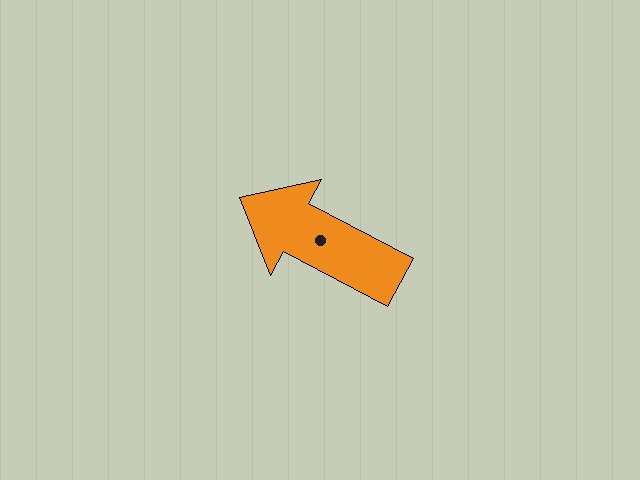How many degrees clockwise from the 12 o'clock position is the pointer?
Approximately 298 degrees.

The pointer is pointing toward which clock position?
Roughly 10 o'clock.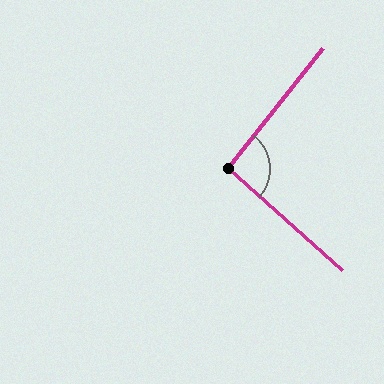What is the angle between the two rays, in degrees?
Approximately 93 degrees.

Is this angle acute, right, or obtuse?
It is approximately a right angle.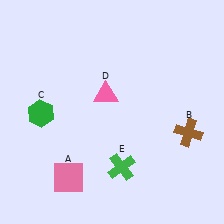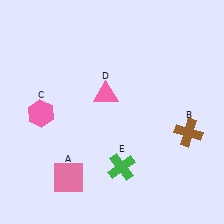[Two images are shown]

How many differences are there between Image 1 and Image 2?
There is 1 difference between the two images.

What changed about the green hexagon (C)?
In Image 1, C is green. In Image 2, it changed to pink.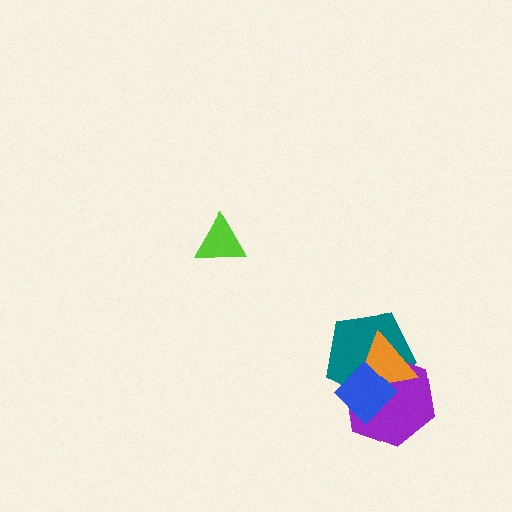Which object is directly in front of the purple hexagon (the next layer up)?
The orange triangle is directly in front of the purple hexagon.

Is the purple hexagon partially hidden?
Yes, it is partially covered by another shape.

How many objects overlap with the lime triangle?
0 objects overlap with the lime triangle.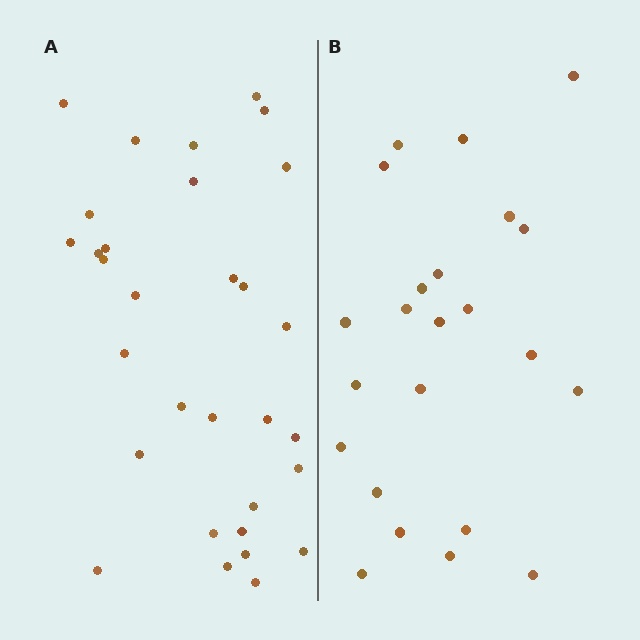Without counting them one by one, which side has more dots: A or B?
Region A (the left region) has more dots.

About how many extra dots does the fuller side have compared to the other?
Region A has roughly 8 or so more dots than region B.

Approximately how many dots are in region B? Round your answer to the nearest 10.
About 20 dots. (The exact count is 23, which rounds to 20.)